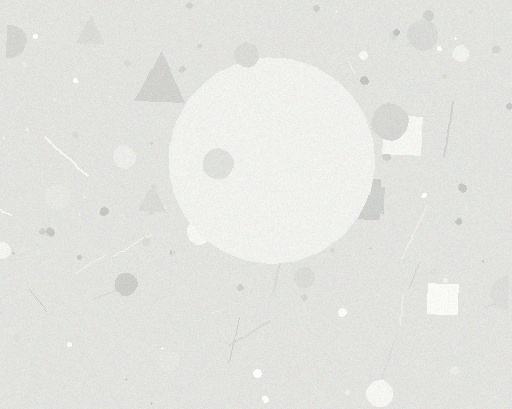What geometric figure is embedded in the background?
A circle is embedded in the background.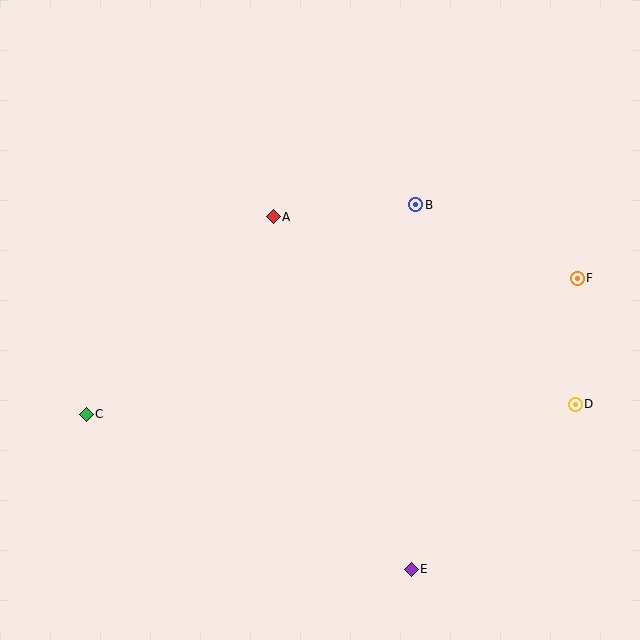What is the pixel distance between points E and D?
The distance between E and D is 232 pixels.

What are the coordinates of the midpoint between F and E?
The midpoint between F and E is at (494, 424).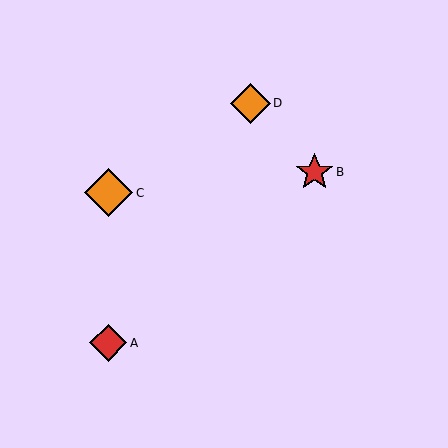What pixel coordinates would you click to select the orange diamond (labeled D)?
Click at (250, 103) to select the orange diamond D.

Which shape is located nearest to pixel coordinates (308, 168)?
The red star (labeled B) at (314, 172) is nearest to that location.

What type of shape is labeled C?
Shape C is an orange diamond.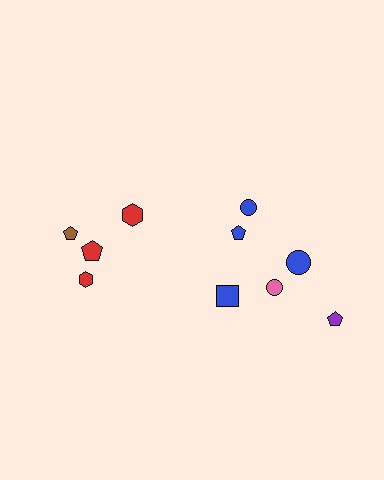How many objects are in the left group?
There are 4 objects.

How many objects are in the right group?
There are 6 objects.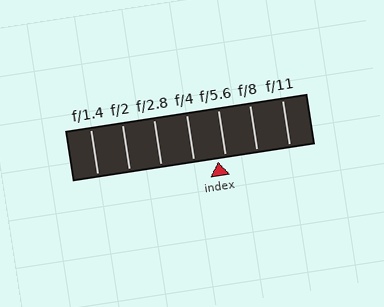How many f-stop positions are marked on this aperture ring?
There are 7 f-stop positions marked.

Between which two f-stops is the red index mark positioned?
The index mark is between f/4 and f/5.6.